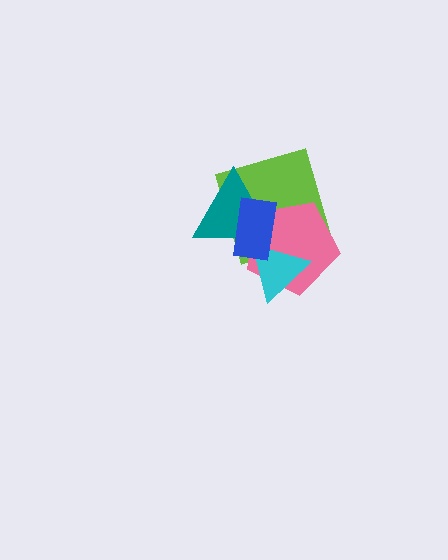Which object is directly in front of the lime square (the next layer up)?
The teal triangle is directly in front of the lime square.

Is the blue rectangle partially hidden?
No, no other shape covers it.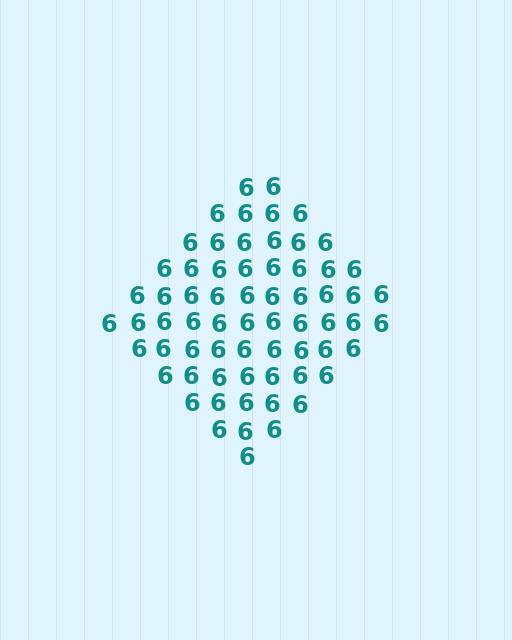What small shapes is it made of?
It is made of small digit 6's.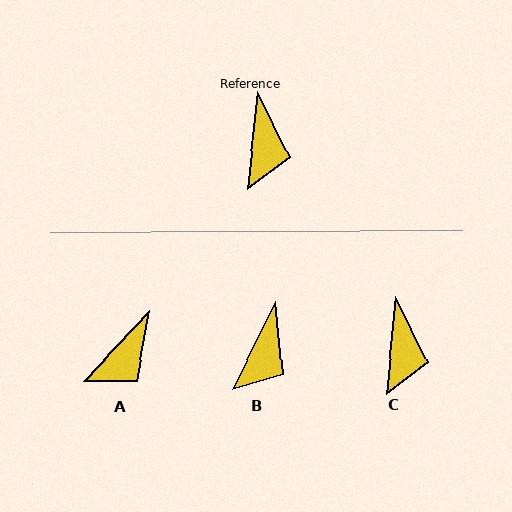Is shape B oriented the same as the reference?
No, it is off by about 20 degrees.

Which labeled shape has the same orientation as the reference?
C.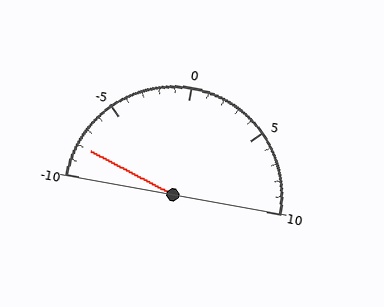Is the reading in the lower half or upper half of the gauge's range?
The reading is in the lower half of the range (-10 to 10).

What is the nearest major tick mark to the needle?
The nearest major tick mark is -10.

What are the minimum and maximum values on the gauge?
The gauge ranges from -10 to 10.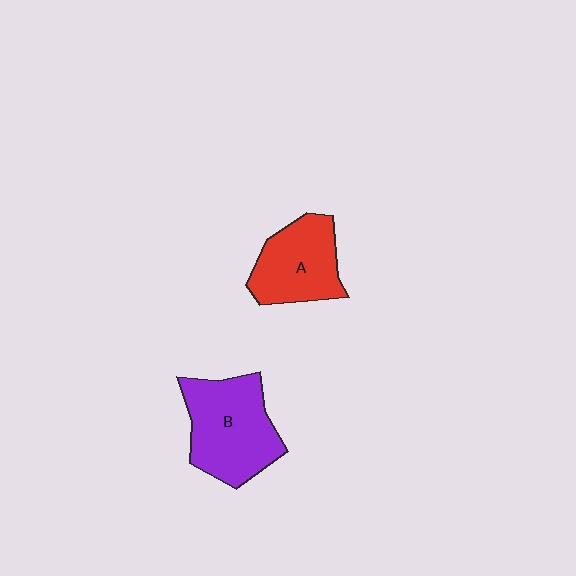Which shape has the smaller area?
Shape A (red).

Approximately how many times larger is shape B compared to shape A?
Approximately 1.3 times.